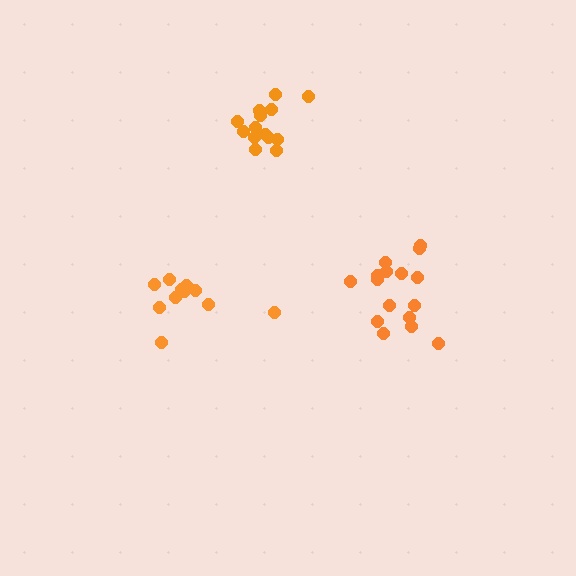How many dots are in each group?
Group 1: 15 dots, Group 2: 16 dots, Group 3: 11 dots (42 total).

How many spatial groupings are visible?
There are 3 spatial groupings.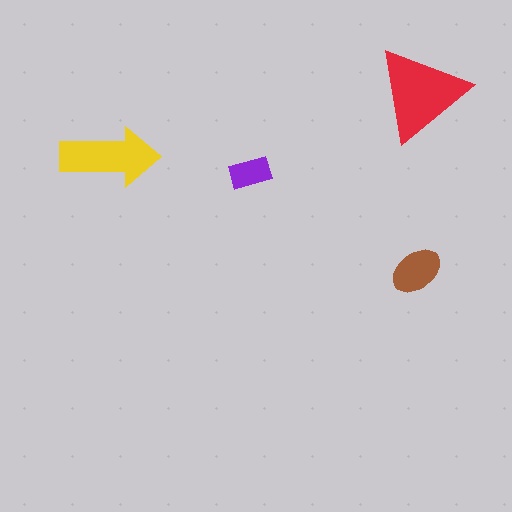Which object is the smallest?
The purple rectangle.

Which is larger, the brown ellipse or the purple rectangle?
The brown ellipse.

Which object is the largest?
The red triangle.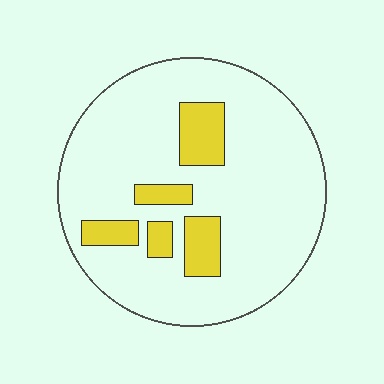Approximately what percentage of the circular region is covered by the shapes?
Approximately 15%.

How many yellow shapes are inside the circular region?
5.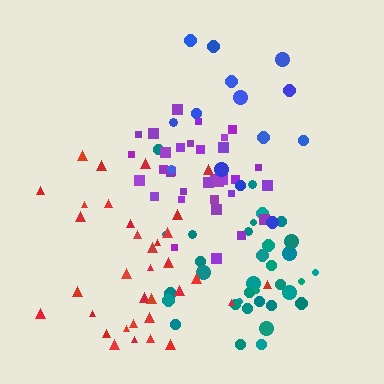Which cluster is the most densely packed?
Purple.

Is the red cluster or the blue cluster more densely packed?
Red.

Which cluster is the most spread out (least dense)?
Blue.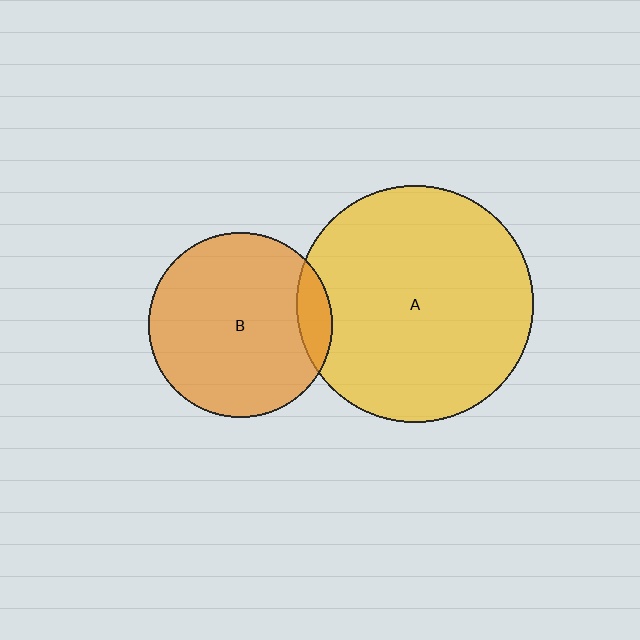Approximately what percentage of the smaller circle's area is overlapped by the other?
Approximately 10%.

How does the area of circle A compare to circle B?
Approximately 1.6 times.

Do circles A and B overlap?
Yes.